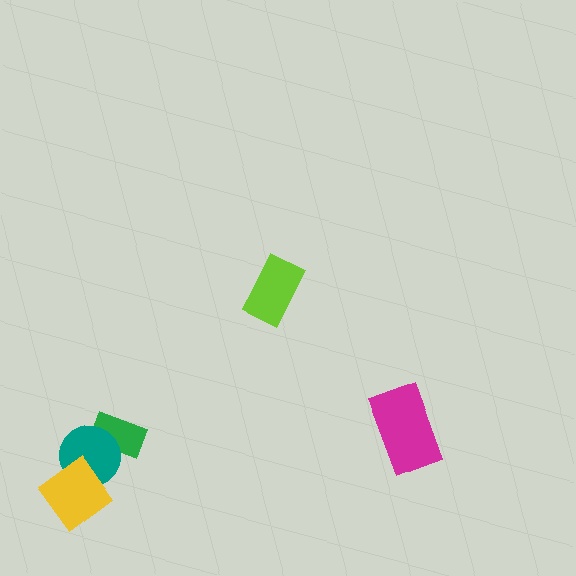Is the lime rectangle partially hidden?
No, no other shape covers it.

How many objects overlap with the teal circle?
2 objects overlap with the teal circle.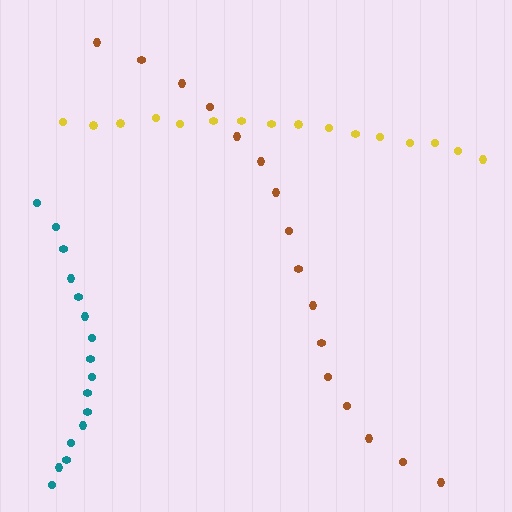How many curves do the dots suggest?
There are 3 distinct paths.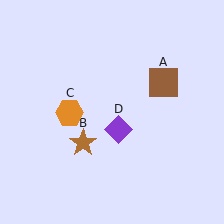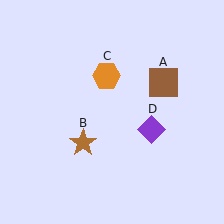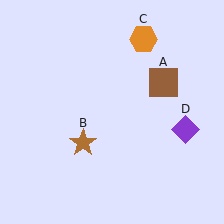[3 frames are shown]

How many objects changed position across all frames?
2 objects changed position: orange hexagon (object C), purple diamond (object D).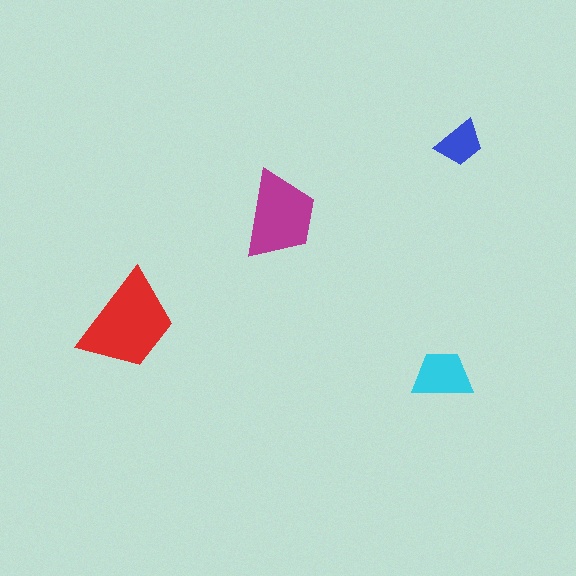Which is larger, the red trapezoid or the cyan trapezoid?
The red one.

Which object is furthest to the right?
The blue trapezoid is rightmost.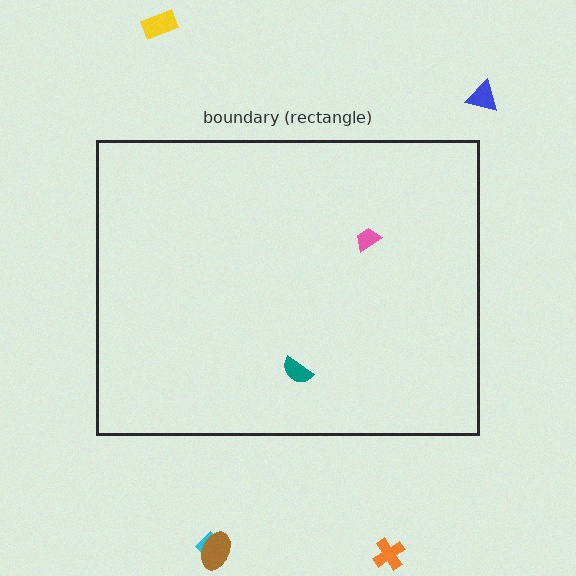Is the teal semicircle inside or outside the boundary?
Inside.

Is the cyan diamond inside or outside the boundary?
Outside.